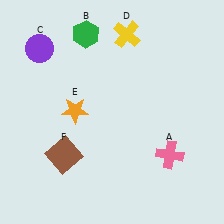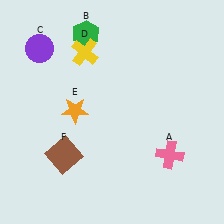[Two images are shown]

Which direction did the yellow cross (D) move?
The yellow cross (D) moved left.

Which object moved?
The yellow cross (D) moved left.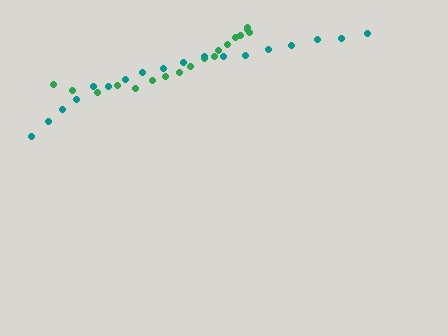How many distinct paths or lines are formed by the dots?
There are 2 distinct paths.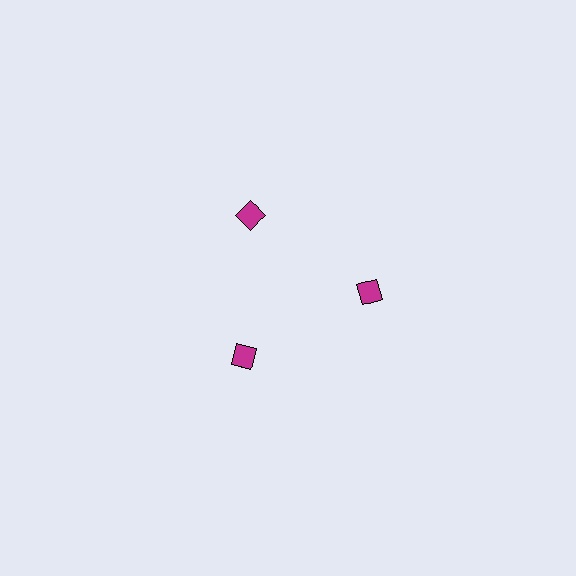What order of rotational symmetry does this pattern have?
This pattern has 3-fold rotational symmetry.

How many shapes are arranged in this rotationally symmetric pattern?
There are 3 shapes, arranged in 3 groups of 1.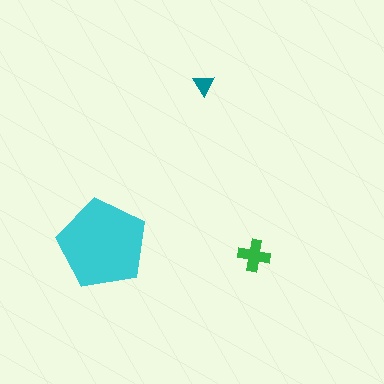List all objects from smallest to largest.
The teal triangle, the green cross, the cyan pentagon.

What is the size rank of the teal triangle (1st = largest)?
3rd.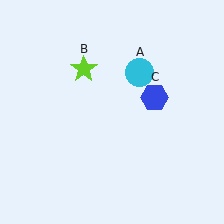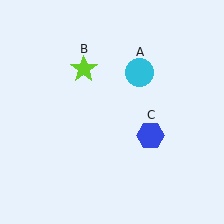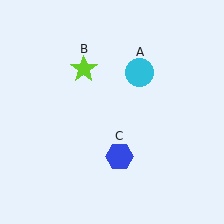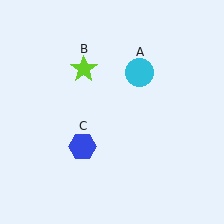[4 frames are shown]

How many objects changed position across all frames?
1 object changed position: blue hexagon (object C).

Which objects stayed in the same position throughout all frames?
Cyan circle (object A) and lime star (object B) remained stationary.